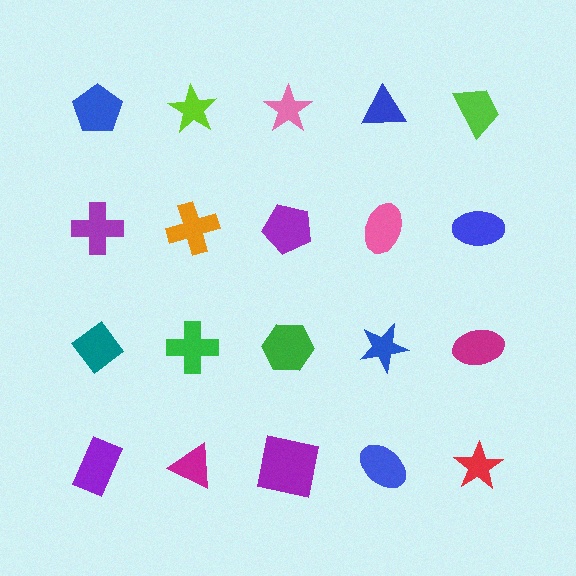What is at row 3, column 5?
A magenta ellipse.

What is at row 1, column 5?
A lime trapezoid.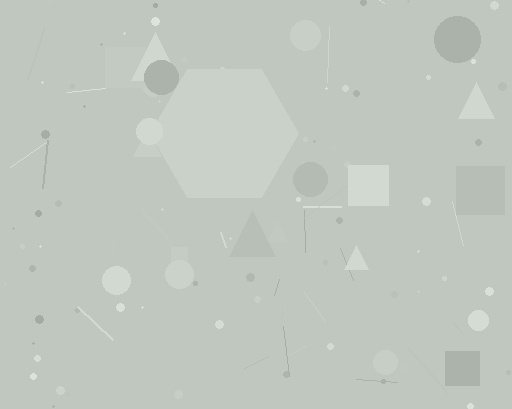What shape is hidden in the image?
A hexagon is hidden in the image.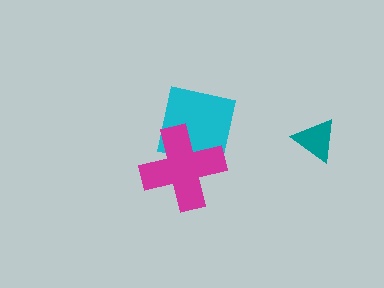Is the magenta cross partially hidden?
No, no other shape covers it.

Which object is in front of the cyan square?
The magenta cross is in front of the cyan square.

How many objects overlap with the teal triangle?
0 objects overlap with the teal triangle.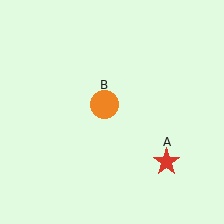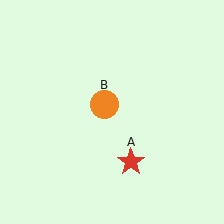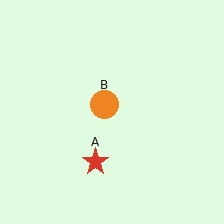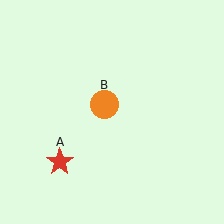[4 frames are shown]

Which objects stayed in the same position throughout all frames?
Orange circle (object B) remained stationary.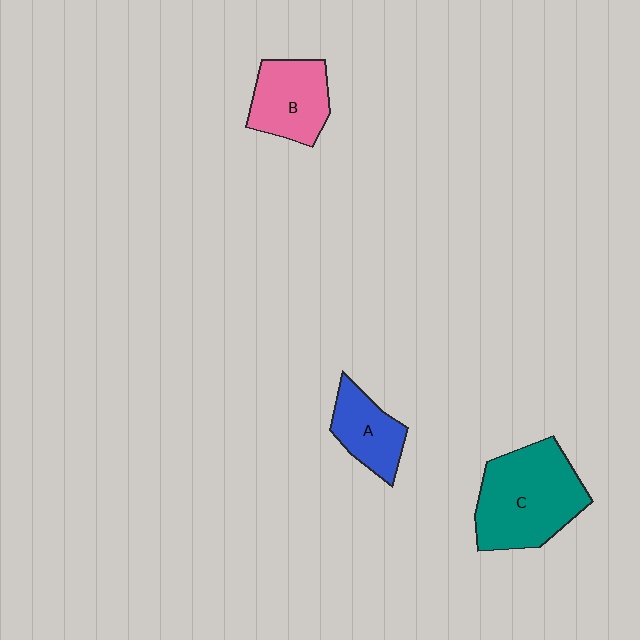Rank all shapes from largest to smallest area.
From largest to smallest: C (teal), B (pink), A (blue).